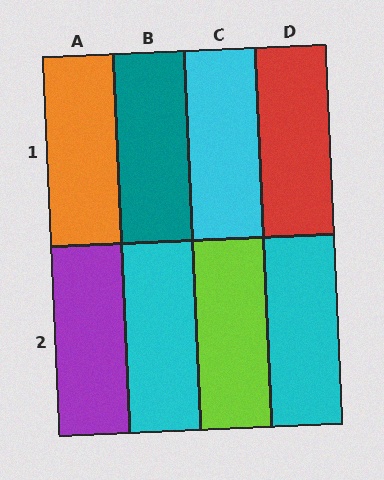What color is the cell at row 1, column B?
Teal.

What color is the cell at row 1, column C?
Cyan.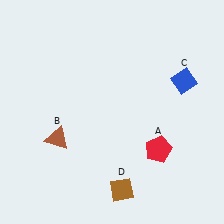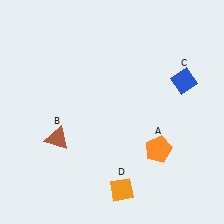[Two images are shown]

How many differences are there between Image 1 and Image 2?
There are 2 differences between the two images.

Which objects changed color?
A changed from red to orange. D changed from brown to orange.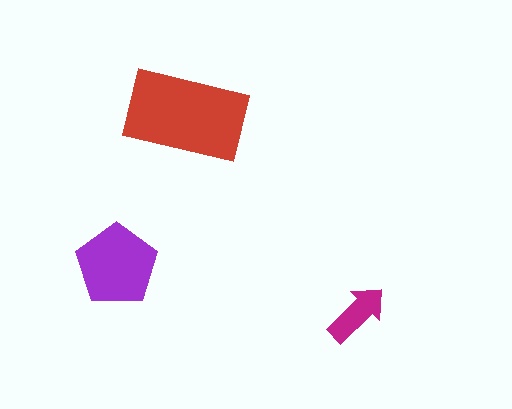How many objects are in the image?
There are 3 objects in the image.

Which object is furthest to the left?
The purple pentagon is leftmost.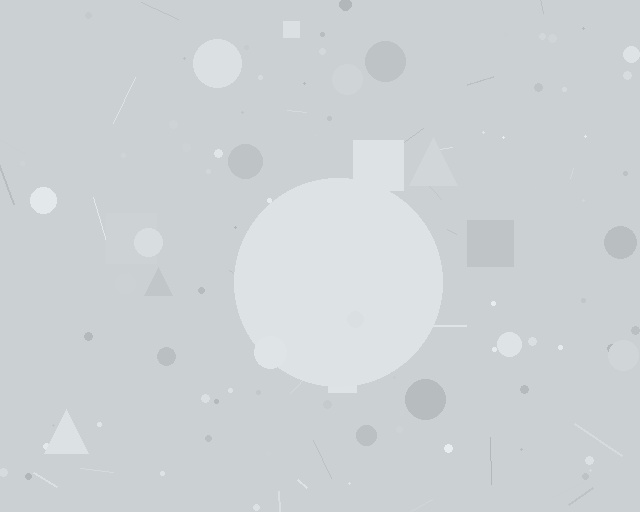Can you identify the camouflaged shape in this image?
The camouflaged shape is a circle.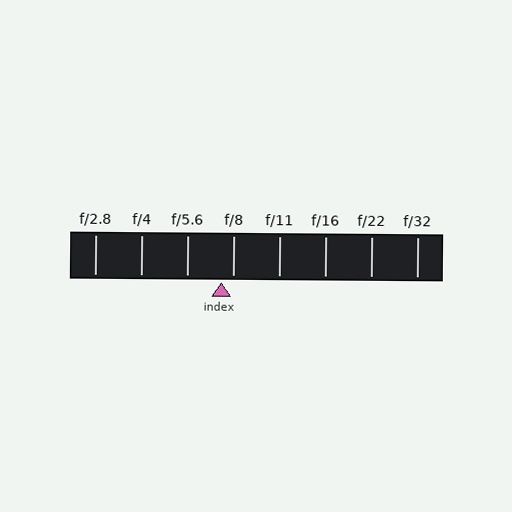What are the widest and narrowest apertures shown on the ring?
The widest aperture shown is f/2.8 and the narrowest is f/32.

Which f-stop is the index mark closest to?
The index mark is closest to f/8.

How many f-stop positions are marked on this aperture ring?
There are 8 f-stop positions marked.